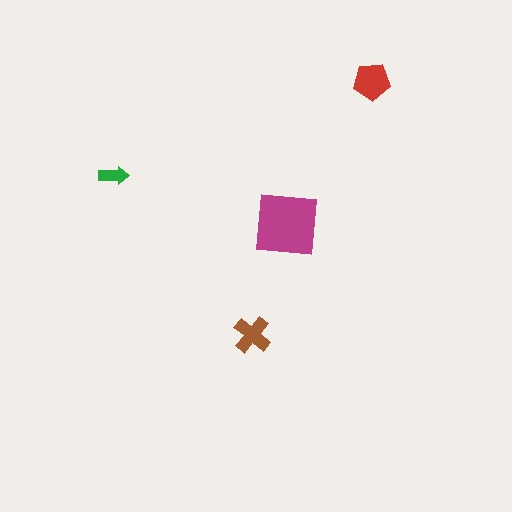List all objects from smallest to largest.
The green arrow, the brown cross, the red pentagon, the magenta square.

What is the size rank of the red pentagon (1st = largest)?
2nd.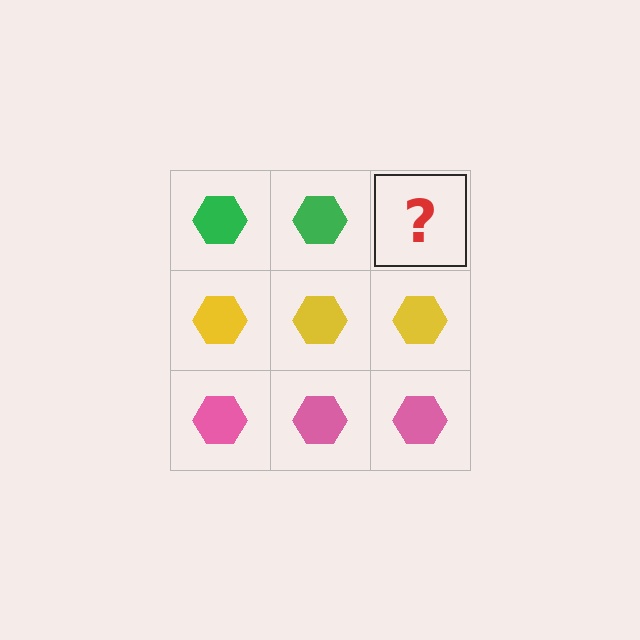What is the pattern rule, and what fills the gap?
The rule is that each row has a consistent color. The gap should be filled with a green hexagon.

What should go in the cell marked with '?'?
The missing cell should contain a green hexagon.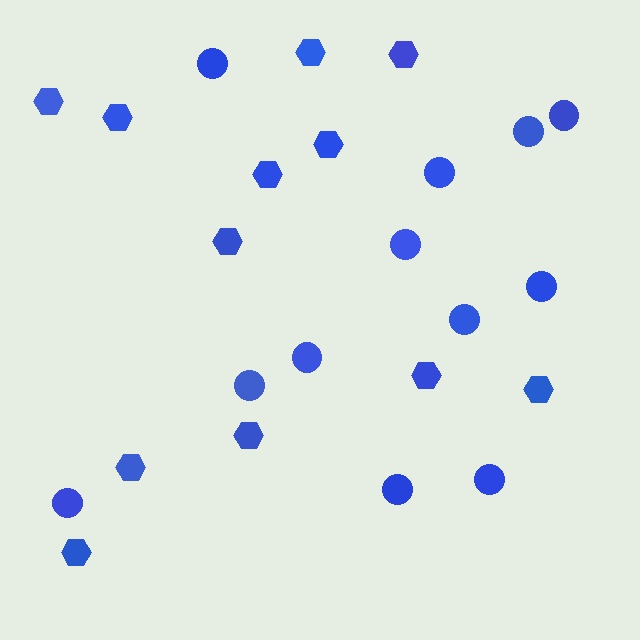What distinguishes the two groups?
There are 2 groups: one group of circles (12) and one group of hexagons (12).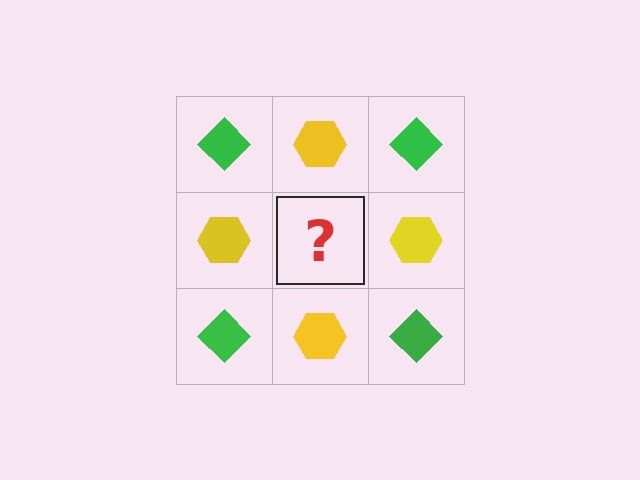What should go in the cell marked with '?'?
The missing cell should contain a green diamond.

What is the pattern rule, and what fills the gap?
The rule is that it alternates green diamond and yellow hexagon in a checkerboard pattern. The gap should be filled with a green diamond.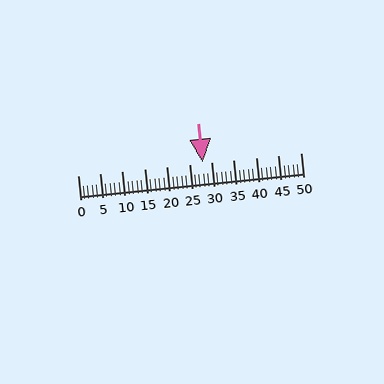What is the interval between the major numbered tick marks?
The major tick marks are spaced 5 units apart.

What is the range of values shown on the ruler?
The ruler shows values from 0 to 50.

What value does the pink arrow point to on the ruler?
The pink arrow points to approximately 28.